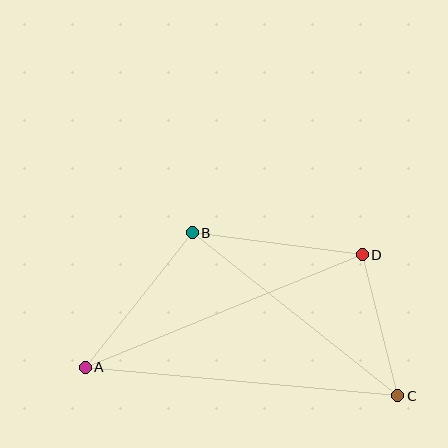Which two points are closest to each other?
Points C and D are closest to each other.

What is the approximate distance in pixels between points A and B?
The distance between A and B is approximately 172 pixels.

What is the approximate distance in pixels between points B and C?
The distance between B and C is approximately 262 pixels.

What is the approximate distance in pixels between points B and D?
The distance between B and D is approximately 171 pixels.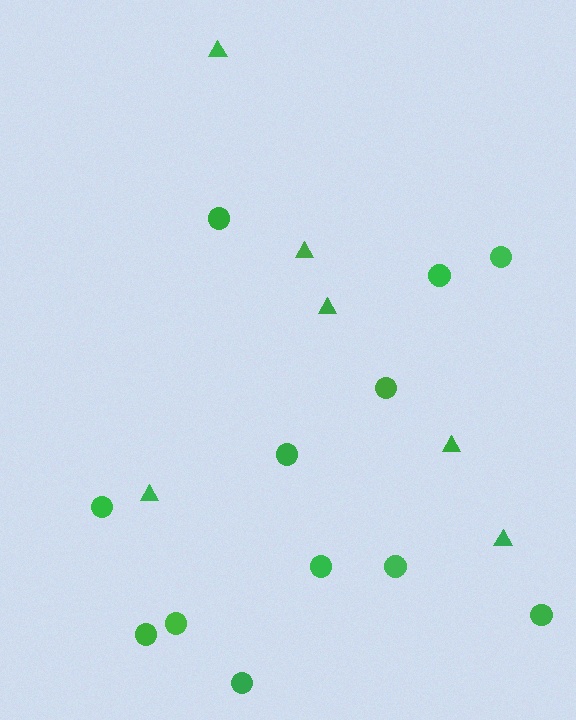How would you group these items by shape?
There are 2 groups: one group of circles (12) and one group of triangles (6).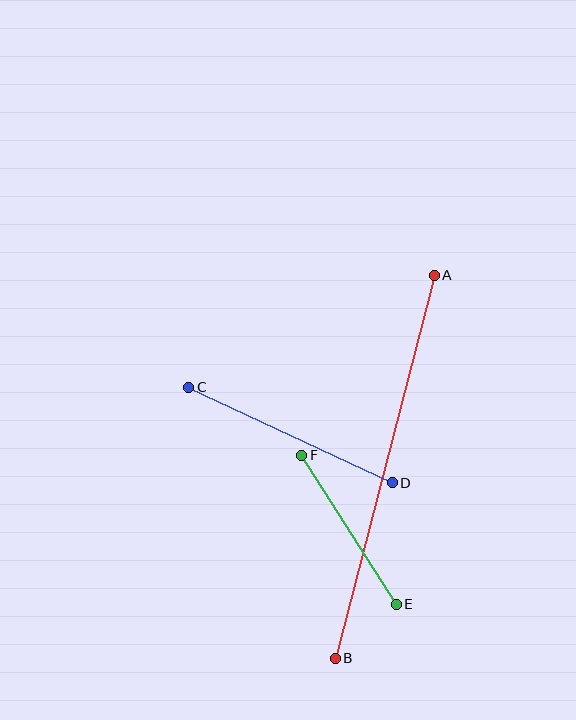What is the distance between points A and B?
The distance is approximately 396 pixels.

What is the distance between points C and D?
The distance is approximately 225 pixels.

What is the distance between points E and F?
The distance is approximately 177 pixels.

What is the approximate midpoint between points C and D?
The midpoint is at approximately (291, 435) pixels.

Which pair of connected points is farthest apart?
Points A and B are farthest apart.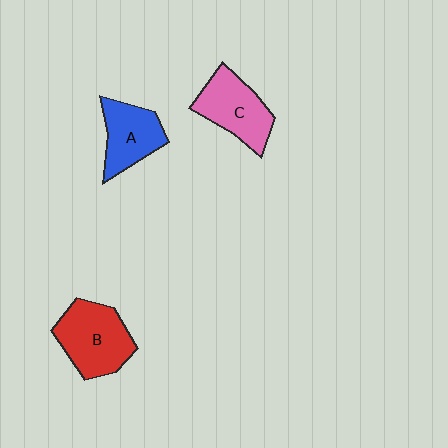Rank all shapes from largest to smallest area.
From largest to smallest: B (red), C (pink), A (blue).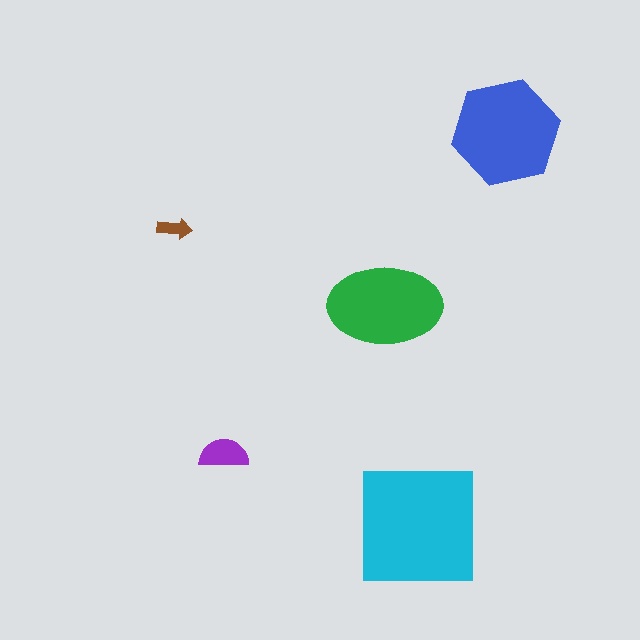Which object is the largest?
The cyan square.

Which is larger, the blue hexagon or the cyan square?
The cyan square.